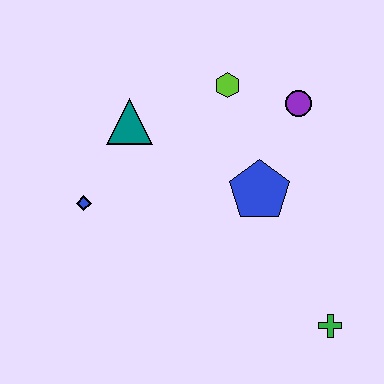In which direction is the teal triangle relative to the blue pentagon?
The teal triangle is to the left of the blue pentagon.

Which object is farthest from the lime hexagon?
The green cross is farthest from the lime hexagon.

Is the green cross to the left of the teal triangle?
No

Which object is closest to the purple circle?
The lime hexagon is closest to the purple circle.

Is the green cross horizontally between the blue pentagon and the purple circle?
No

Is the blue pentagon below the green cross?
No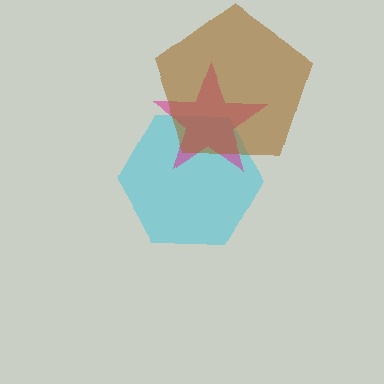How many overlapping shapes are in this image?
There are 3 overlapping shapes in the image.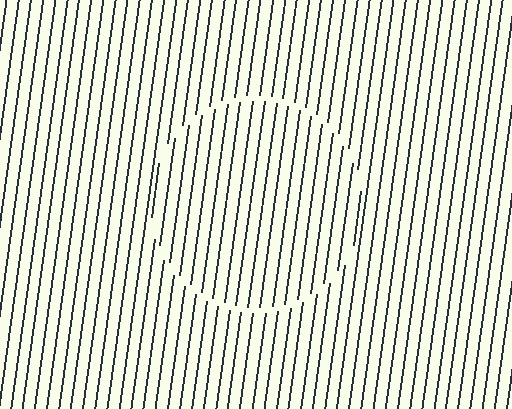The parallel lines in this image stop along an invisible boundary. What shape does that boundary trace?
An illusory circle. The interior of the shape contains the same grating, shifted by half a period — the contour is defined by the phase discontinuity where line-ends from the inner and outer gratings abut.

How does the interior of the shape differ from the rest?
The interior of the shape contains the same grating, shifted by half a period — the contour is defined by the phase discontinuity where line-ends from the inner and outer gratings abut.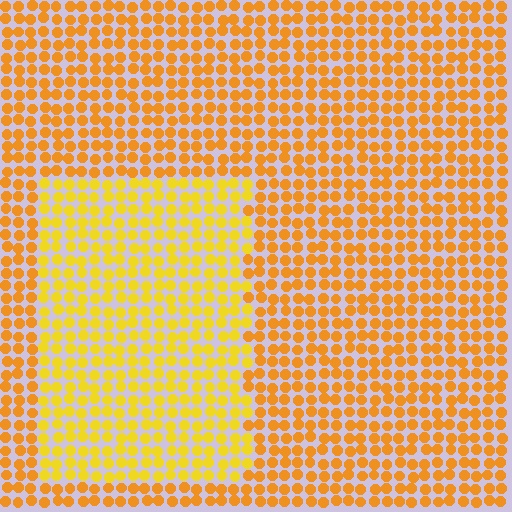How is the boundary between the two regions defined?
The boundary is defined purely by a slight shift in hue (about 21 degrees). Spacing, size, and orientation are identical on both sides.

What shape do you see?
I see a rectangle.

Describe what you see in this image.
The image is filled with small orange elements in a uniform arrangement. A rectangle-shaped region is visible where the elements are tinted to a slightly different hue, forming a subtle color boundary.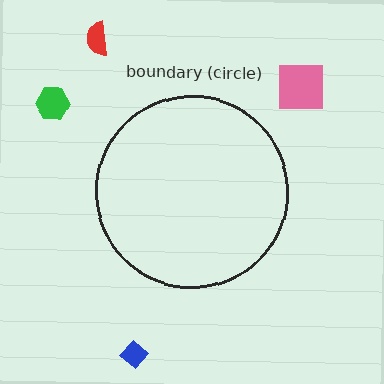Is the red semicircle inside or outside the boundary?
Outside.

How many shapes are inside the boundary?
0 inside, 4 outside.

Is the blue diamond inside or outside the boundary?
Outside.